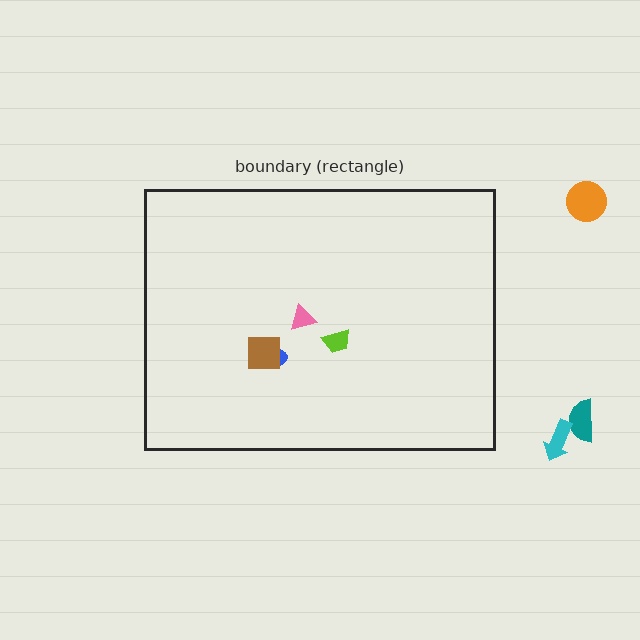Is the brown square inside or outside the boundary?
Inside.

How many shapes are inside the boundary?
4 inside, 3 outside.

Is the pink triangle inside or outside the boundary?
Inside.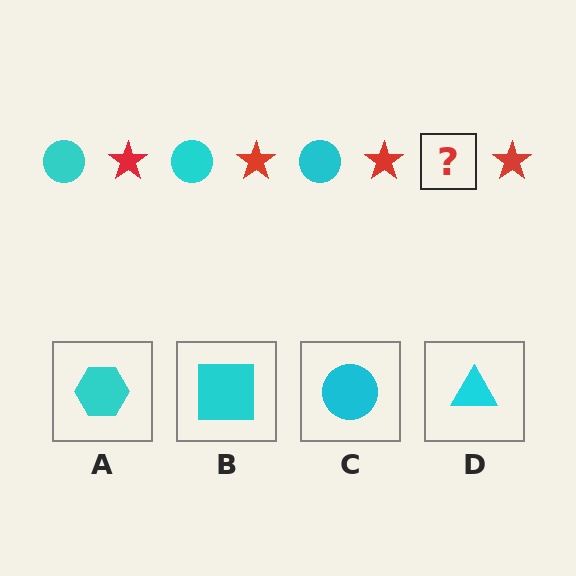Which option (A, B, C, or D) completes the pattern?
C.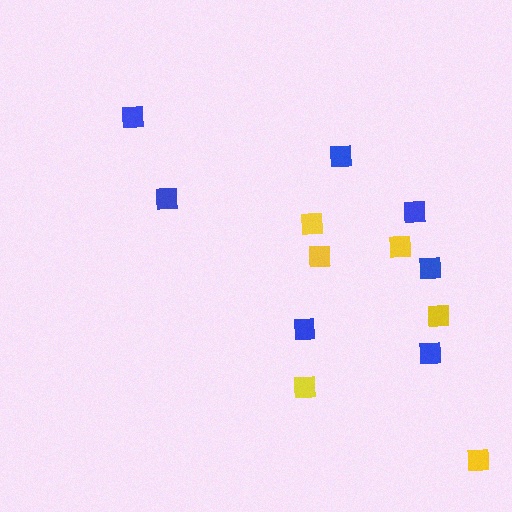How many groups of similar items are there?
There are 2 groups: one group of yellow squares (6) and one group of blue squares (7).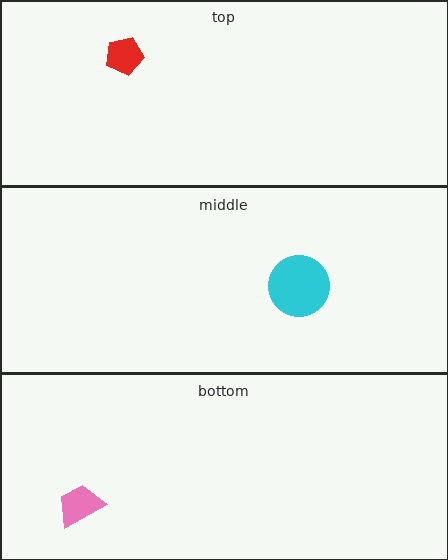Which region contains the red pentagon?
The top region.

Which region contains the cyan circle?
The middle region.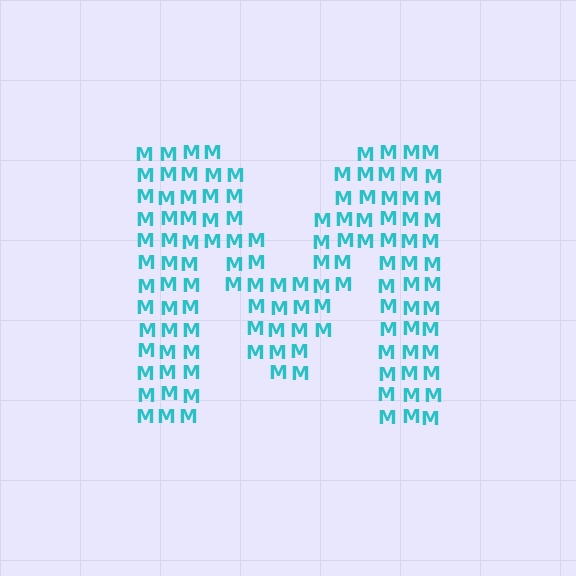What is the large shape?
The large shape is the letter M.